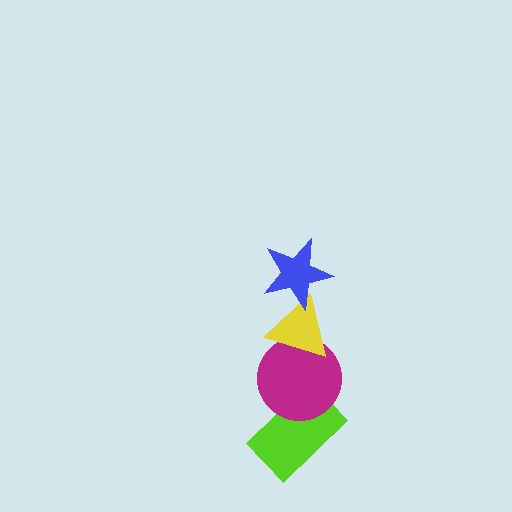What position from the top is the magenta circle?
The magenta circle is 3rd from the top.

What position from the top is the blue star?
The blue star is 1st from the top.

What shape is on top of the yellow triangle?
The blue star is on top of the yellow triangle.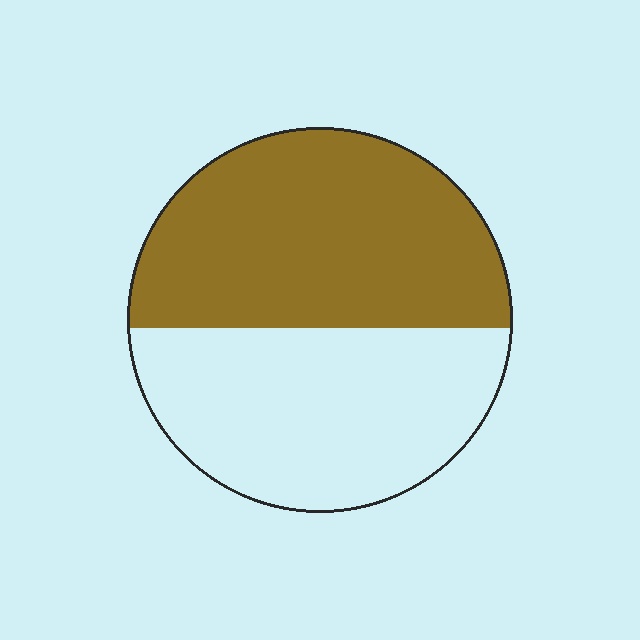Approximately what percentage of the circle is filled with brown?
Approximately 55%.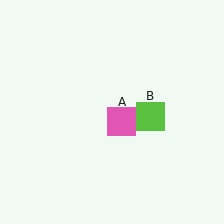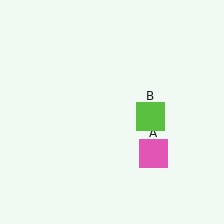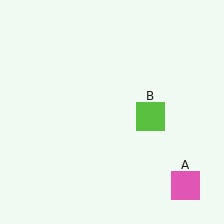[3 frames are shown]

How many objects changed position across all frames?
1 object changed position: pink square (object A).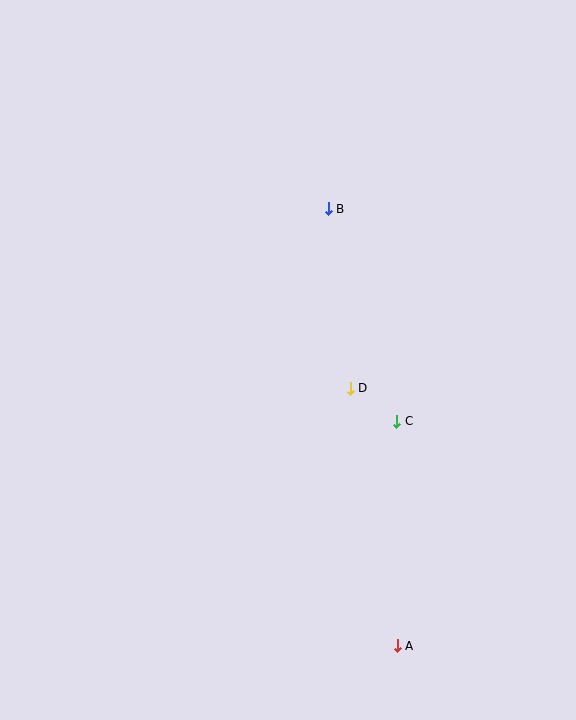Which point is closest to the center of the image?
Point D at (350, 388) is closest to the center.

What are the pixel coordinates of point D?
Point D is at (350, 388).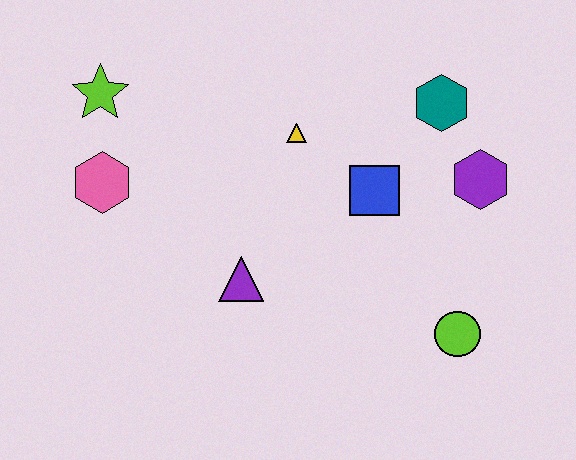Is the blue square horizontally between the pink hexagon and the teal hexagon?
Yes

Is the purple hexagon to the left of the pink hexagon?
No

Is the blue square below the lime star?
Yes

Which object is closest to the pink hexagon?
The lime star is closest to the pink hexagon.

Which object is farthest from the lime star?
The lime circle is farthest from the lime star.